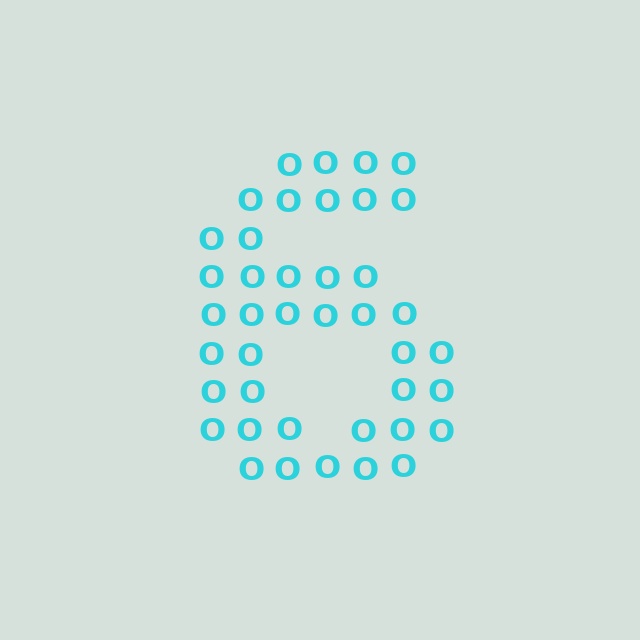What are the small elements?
The small elements are letter O's.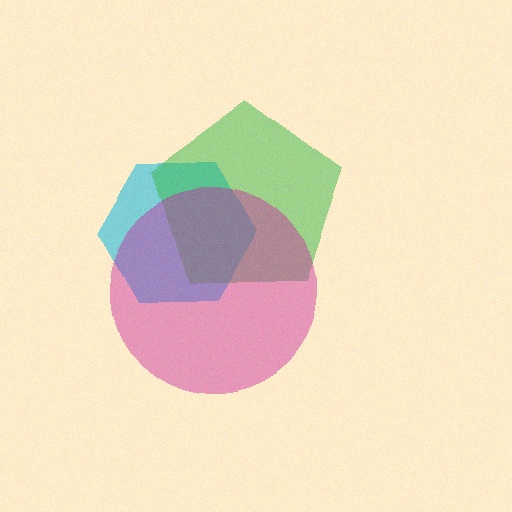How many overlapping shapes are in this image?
There are 3 overlapping shapes in the image.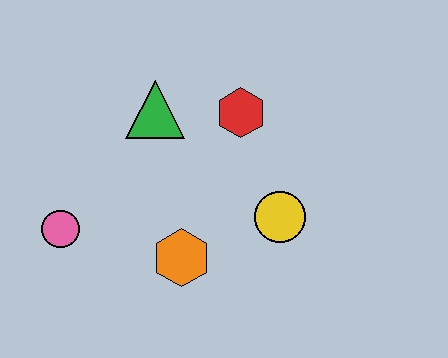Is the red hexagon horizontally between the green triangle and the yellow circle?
Yes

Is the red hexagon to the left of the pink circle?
No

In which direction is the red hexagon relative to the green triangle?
The red hexagon is to the right of the green triangle.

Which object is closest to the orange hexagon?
The yellow circle is closest to the orange hexagon.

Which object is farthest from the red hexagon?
The pink circle is farthest from the red hexagon.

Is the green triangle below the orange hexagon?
No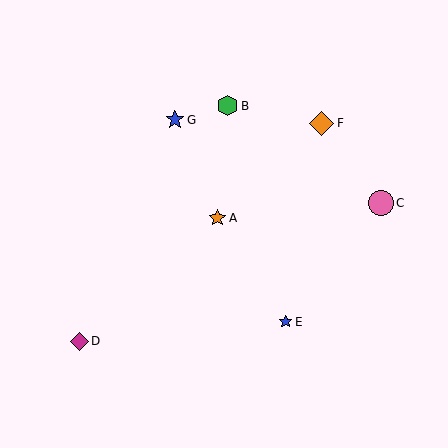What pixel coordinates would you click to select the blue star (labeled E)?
Click at (286, 322) to select the blue star E.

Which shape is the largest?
The pink circle (labeled C) is the largest.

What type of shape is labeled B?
Shape B is a green hexagon.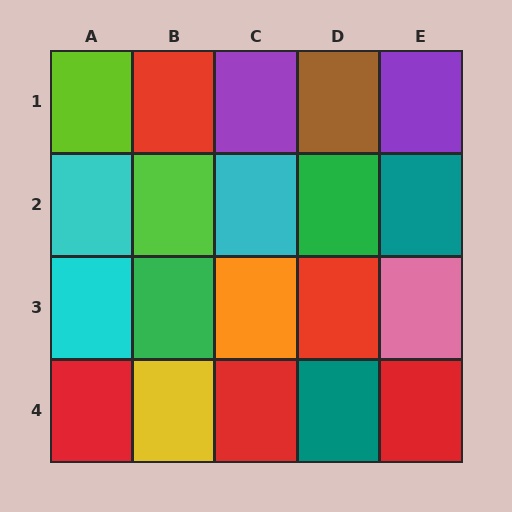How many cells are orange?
1 cell is orange.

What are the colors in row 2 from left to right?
Cyan, lime, cyan, green, teal.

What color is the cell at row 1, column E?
Purple.